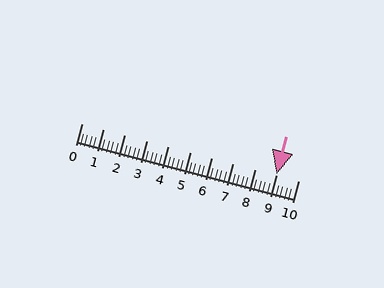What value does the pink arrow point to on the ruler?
The pink arrow points to approximately 9.0.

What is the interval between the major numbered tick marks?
The major tick marks are spaced 1 units apart.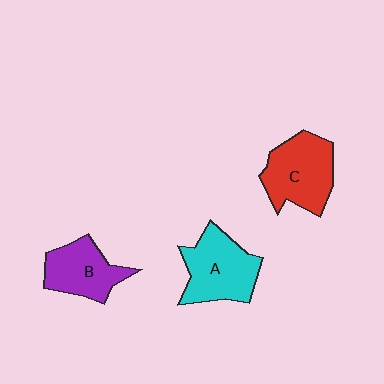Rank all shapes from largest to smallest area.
From largest to smallest: C (red), A (cyan), B (purple).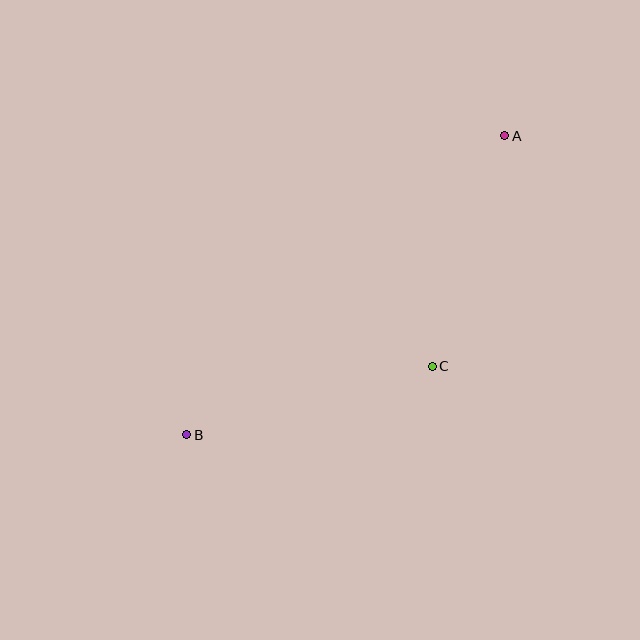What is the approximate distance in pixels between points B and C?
The distance between B and C is approximately 255 pixels.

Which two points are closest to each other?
Points A and C are closest to each other.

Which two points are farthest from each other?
Points A and B are farthest from each other.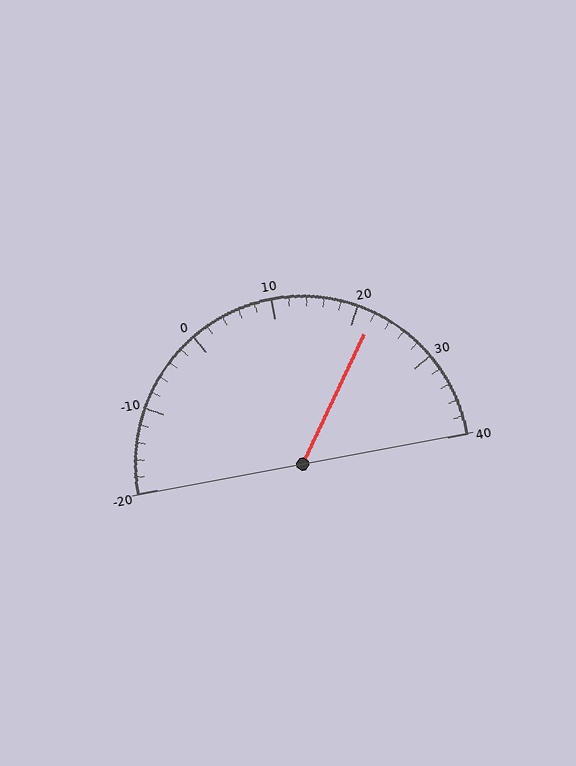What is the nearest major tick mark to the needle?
The nearest major tick mark is 20.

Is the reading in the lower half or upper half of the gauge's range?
The reading is in the upper half of the range (-20 to 40).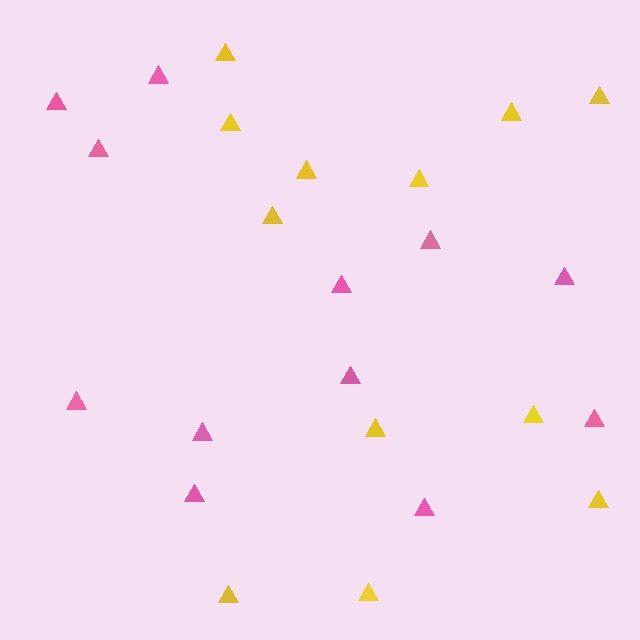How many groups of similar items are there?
There are 2 groups: one group of yellow triangles (12) and one group of pink triangles (12).